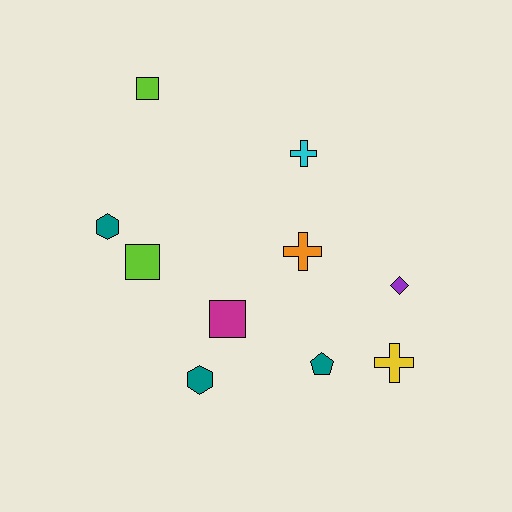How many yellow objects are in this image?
There is 1 yellow object.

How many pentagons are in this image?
There is 1 pentagon.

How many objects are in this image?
There are 10 objects.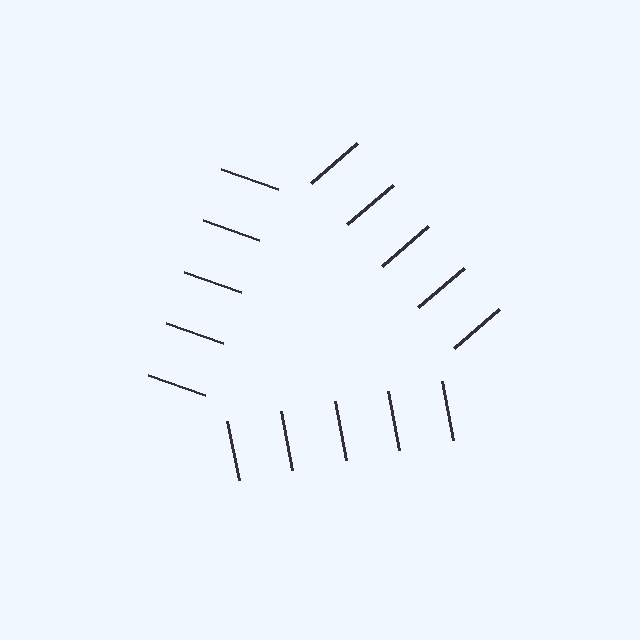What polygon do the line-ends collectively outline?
An illusory triangle — the line segments terminate on its edges but no continuous stroke is drawn.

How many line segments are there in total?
15 — 5 along each of the 3 edges.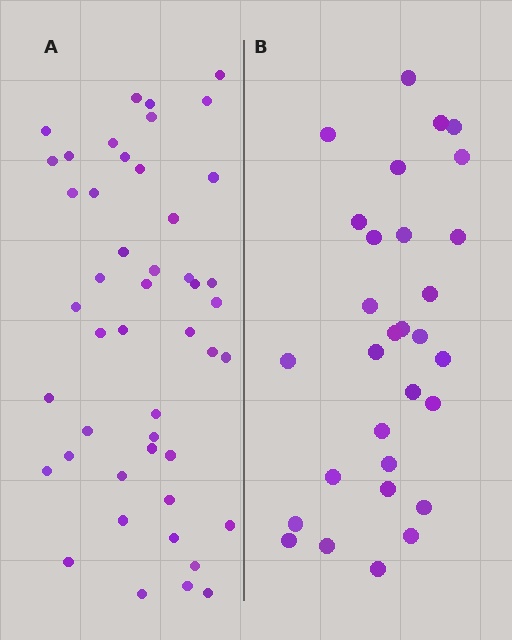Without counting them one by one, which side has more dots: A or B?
Region A (the left region) has more dots.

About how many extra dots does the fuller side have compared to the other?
Region A has approximately 15 more dots than region B.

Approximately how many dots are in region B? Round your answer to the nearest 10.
About 30 dots.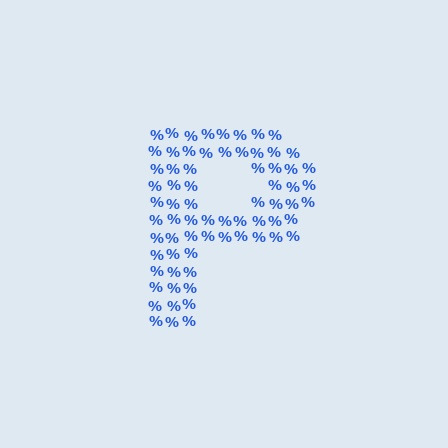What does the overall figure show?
The overall figure shows the letter P.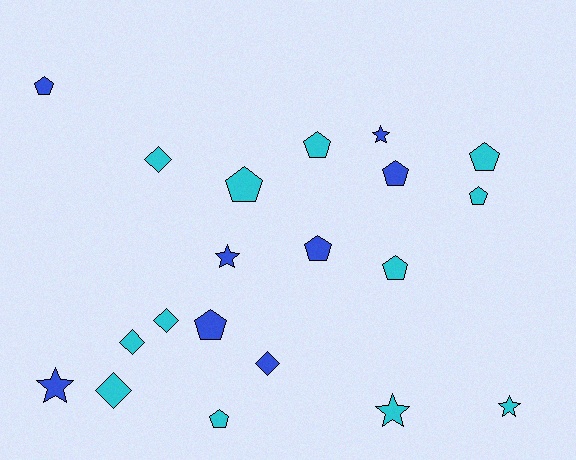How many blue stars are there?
There are 3 blue stars.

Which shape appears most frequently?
Pentagon, with 10 objects.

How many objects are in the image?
There are 20 objects.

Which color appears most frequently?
Cyan, with 12 objects.